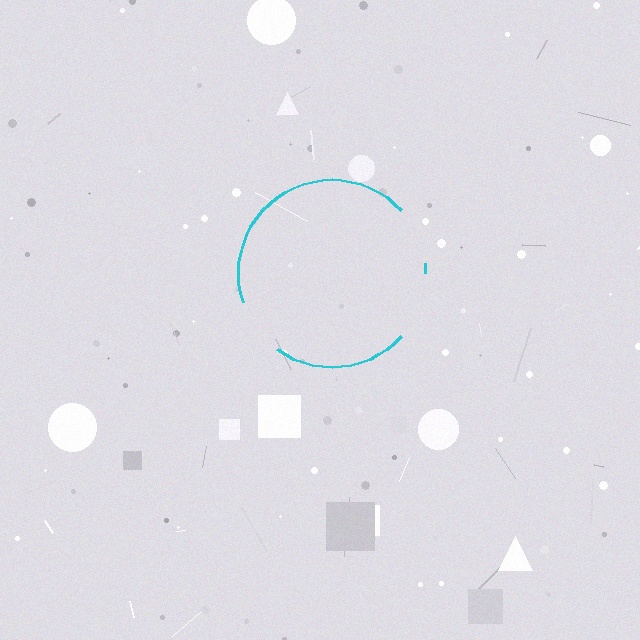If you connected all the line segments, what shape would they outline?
They would outline a circle.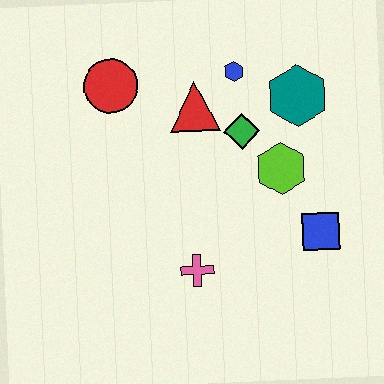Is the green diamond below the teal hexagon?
Yes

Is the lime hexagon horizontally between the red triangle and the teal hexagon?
Yes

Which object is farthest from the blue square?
The red circle is farthest from the blue square.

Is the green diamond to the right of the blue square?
No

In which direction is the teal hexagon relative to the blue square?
The teal hexagon is above the blue square.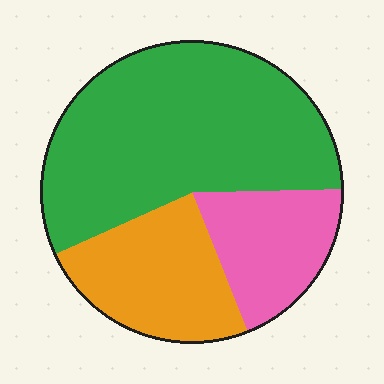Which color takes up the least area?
Pink, at roughly 20%.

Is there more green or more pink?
Green.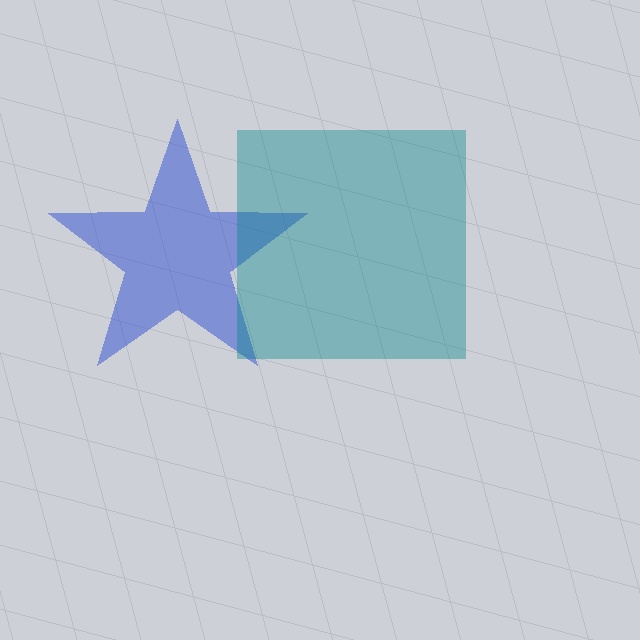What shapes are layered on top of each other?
The layered shapes are: a blue star, a teal square.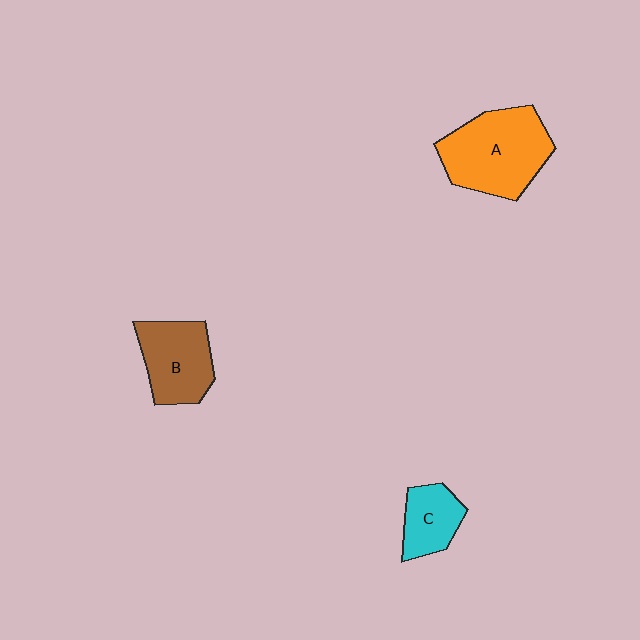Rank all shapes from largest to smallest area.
From largest to smallest: A (orange), B (brown), C (cyan).